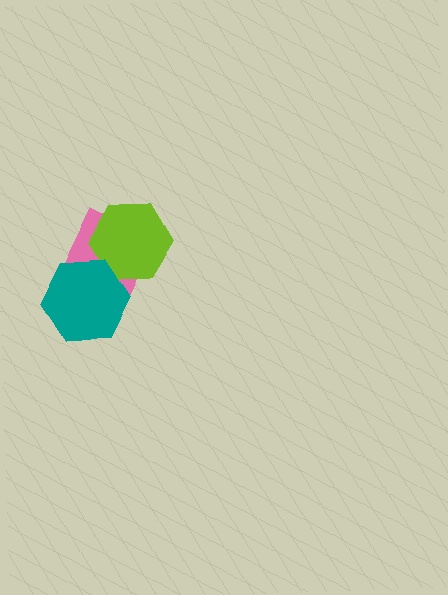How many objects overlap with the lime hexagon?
2 objects overlap with the lime hexagon.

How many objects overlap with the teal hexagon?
2 objects overlap with the teal hexagon.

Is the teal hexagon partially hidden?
No, no other shape covers it.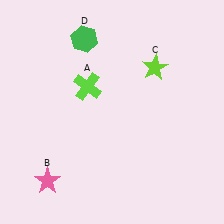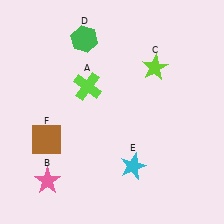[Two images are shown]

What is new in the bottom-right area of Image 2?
A cyan star (E) was added in the bottom-right area of Image 2.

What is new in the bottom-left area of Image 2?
A brown square (F) was added in the bottom-left area of Image 2.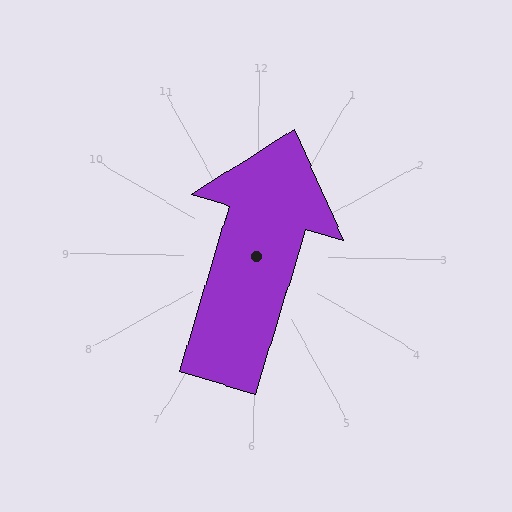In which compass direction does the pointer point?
North.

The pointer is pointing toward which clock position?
Roughly 1 o'clock.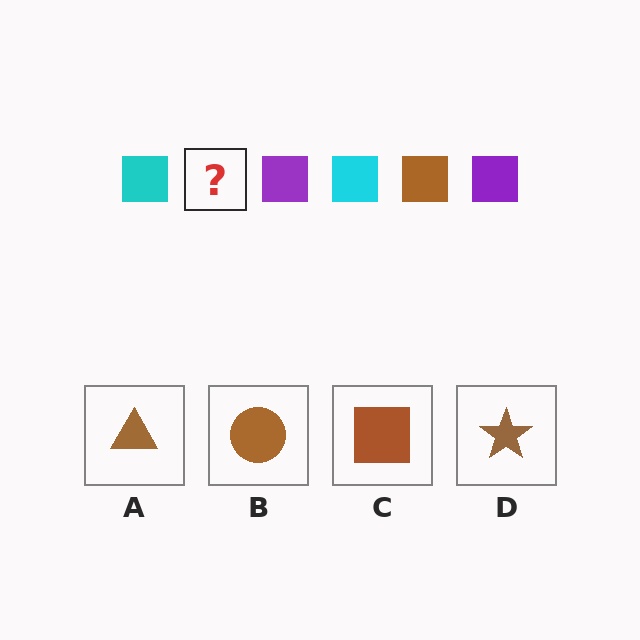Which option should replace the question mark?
Option C.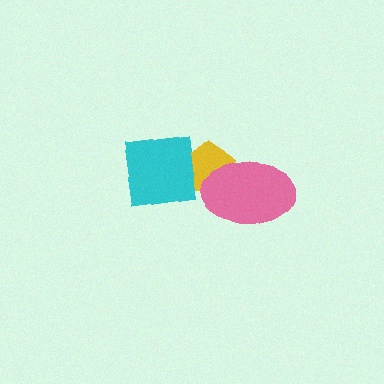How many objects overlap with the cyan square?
1 object overlaps with the cyan square.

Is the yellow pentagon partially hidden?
Yes, it is partially covered by another shape.